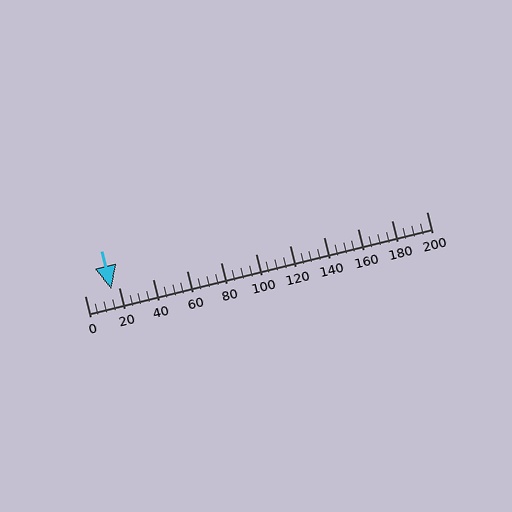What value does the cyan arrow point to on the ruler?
The cyan arrow points to approximately 16.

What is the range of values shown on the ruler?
The ruler shows values from 0 to 200.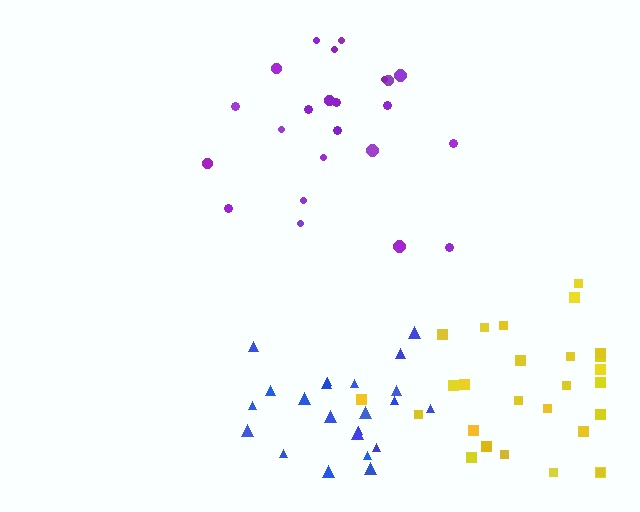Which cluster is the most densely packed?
Blue.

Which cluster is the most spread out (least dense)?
Yellow.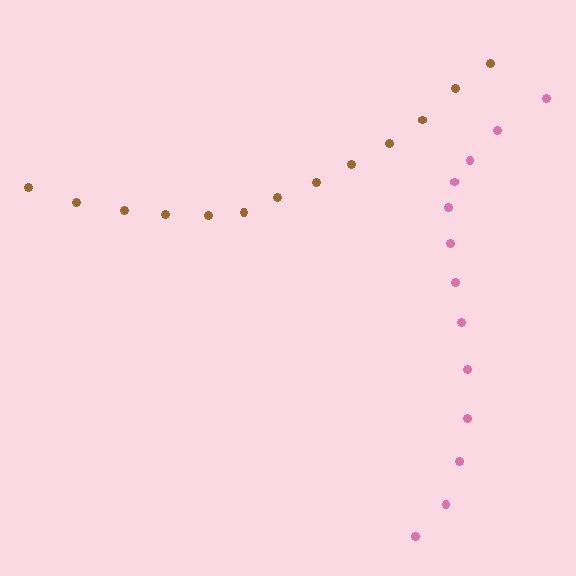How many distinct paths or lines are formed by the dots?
There are 2 distinct paths.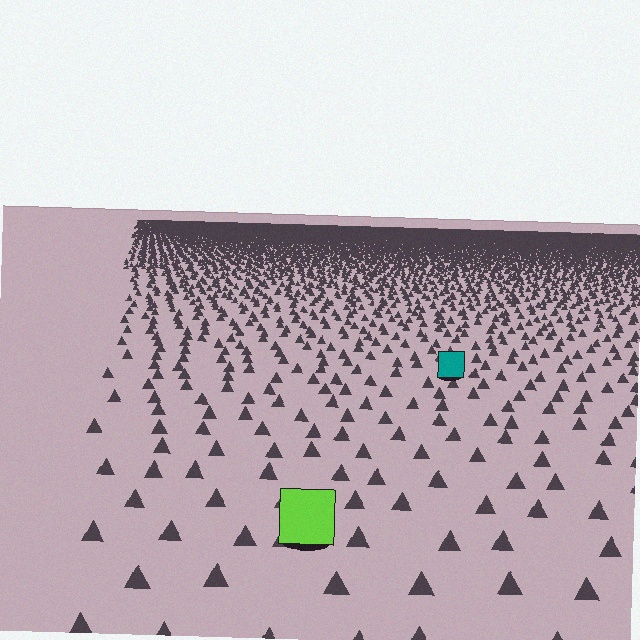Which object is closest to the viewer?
The lime square is closest. The texture marks near it are larger and more spread out.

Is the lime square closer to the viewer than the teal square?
Yes. The lime square is closer — you can tell from the texture gradient: the ground texture is coarser near it.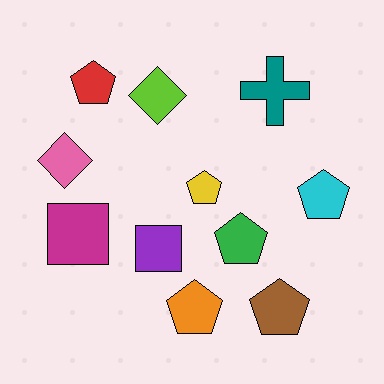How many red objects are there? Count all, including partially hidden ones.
There is 1 red object.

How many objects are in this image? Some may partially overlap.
There are 11 objects.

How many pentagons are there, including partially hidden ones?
There are 6 pentagons.